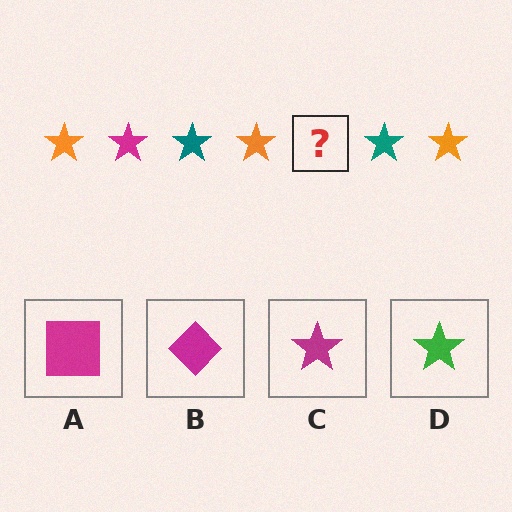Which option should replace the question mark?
Option C.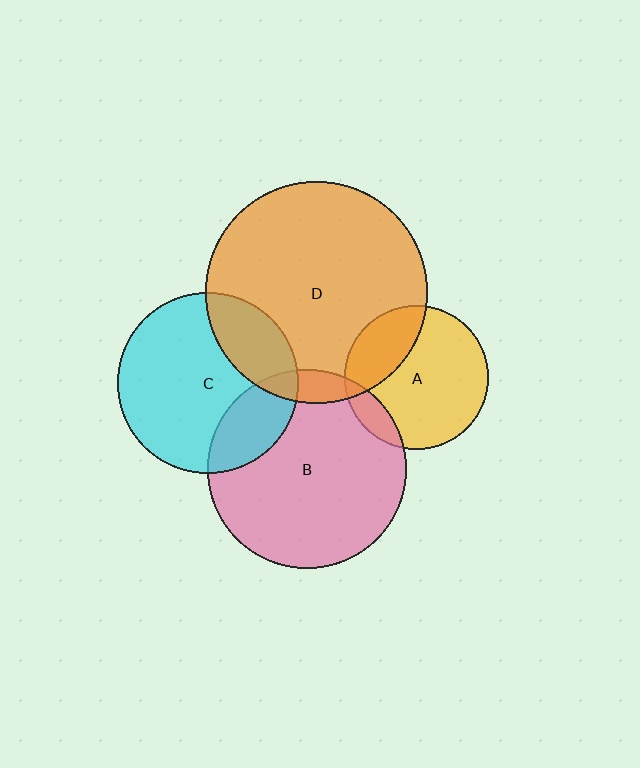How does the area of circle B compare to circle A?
Approximately 1.9 times.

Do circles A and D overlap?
Yes.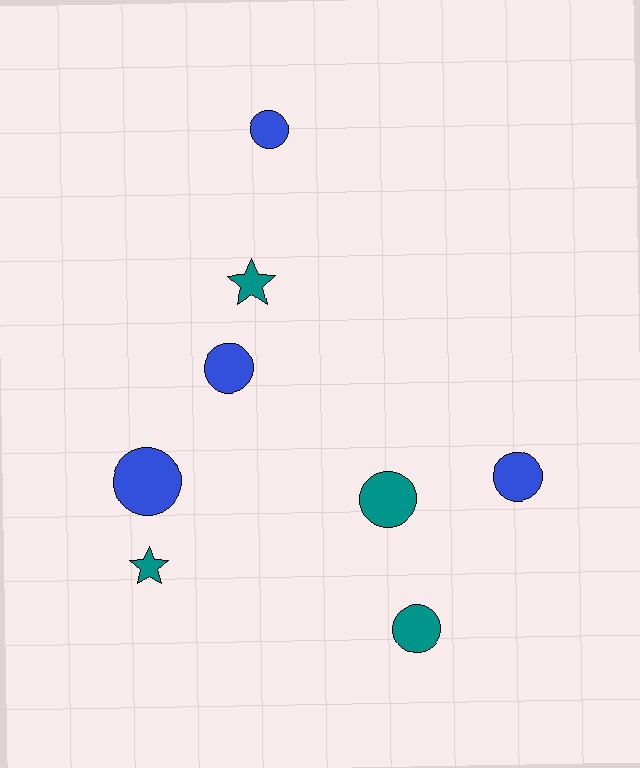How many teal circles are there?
There are 2 teal circles.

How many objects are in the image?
There are 8 objects.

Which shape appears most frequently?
Circle, with 6 objects.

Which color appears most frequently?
Blue, with 4 objects.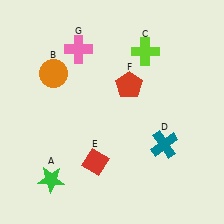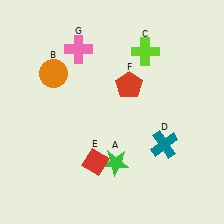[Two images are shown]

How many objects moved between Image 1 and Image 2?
1 object moved between the two images.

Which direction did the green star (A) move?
The green star (A) moved right.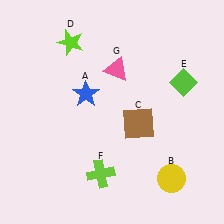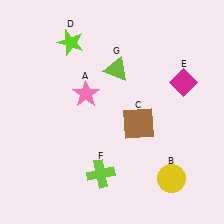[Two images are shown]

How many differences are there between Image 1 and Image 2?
There are 3 differences between the two images.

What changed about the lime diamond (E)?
In Image 1, E is lime. In Image 2, it changed to magenta.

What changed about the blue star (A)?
In Image 1, A is blue. In Image 2, it changed to pink.